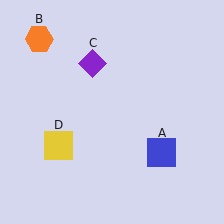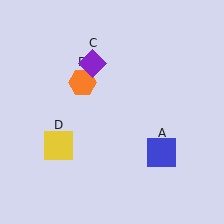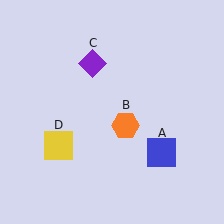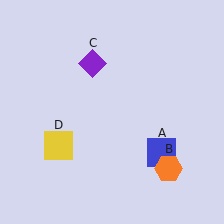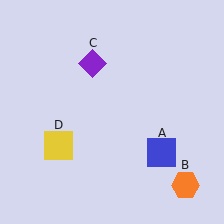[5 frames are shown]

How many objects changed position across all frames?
1 object changed position: orange hexagon (object B).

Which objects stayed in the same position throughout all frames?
Blue square (object A) and purple diamond (object C) and yellow square (object D) remained stationary.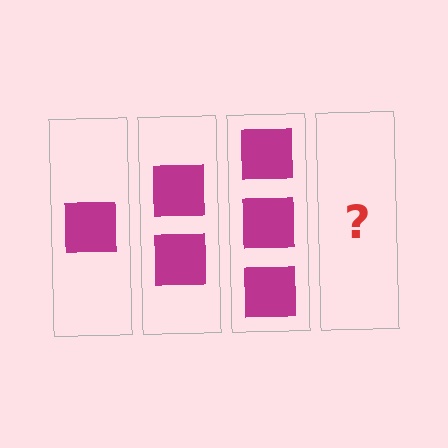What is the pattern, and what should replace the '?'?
The pattern is that each step adds one more square. The '?' should be 4 squares.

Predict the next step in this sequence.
The next step is 4 squares.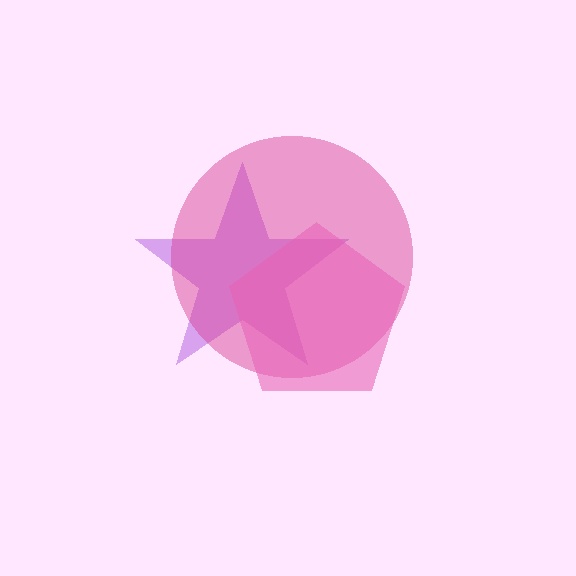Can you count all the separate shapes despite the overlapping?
Yes, there are 3 separate shapes.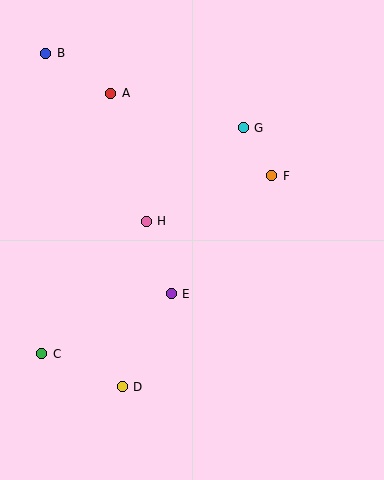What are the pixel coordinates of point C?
Point C is at (42, 354).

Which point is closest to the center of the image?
Point H at (146, 221) is closest to the center.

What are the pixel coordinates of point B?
Point B is at (46, 53).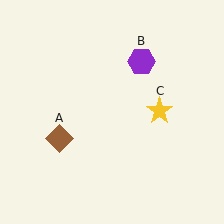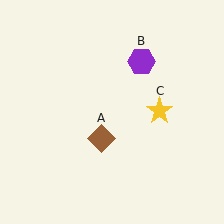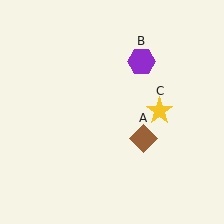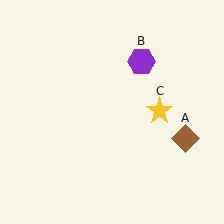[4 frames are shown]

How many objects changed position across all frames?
1 object changed position: brown diamond (object A).